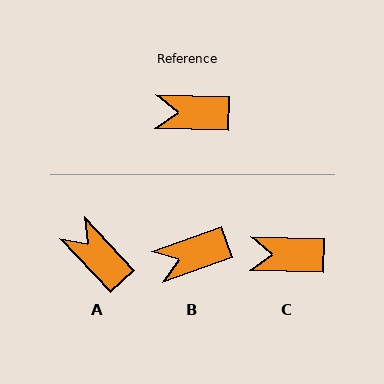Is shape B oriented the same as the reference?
No, it is off by about 21 degrees.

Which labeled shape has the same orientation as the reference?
C.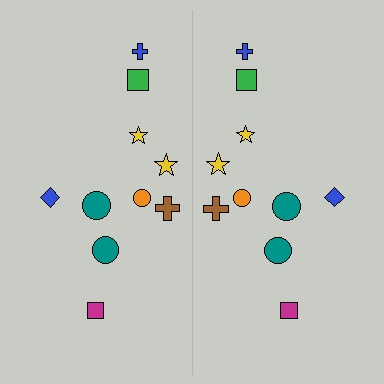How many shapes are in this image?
There are 20 shapes in this image.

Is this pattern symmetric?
Yes, this pattern has bilateral (reflection) symmetry.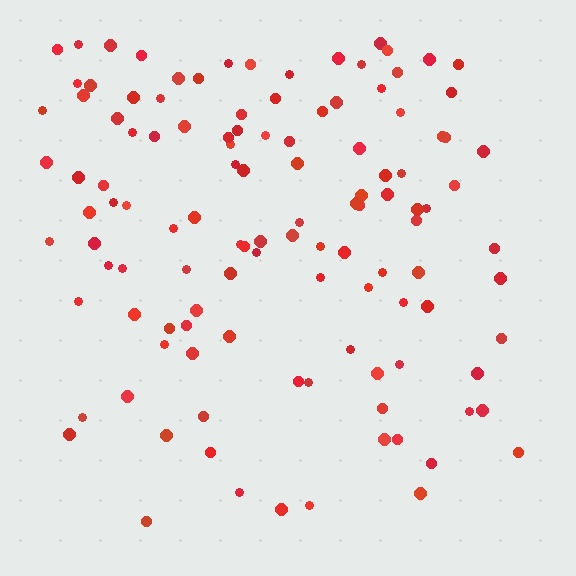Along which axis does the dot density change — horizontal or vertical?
Vertical.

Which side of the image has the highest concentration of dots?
The top.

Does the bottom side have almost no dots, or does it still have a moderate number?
Still a moderate number, just noticeably fewer than the top.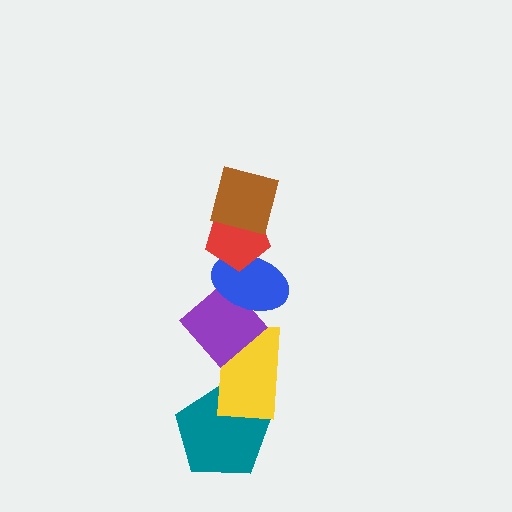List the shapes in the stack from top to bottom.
From top to bottom: the brown square, the red pentagon, the blue ellipse, the purple diamond, the yellow rectangle, the teal pentagon.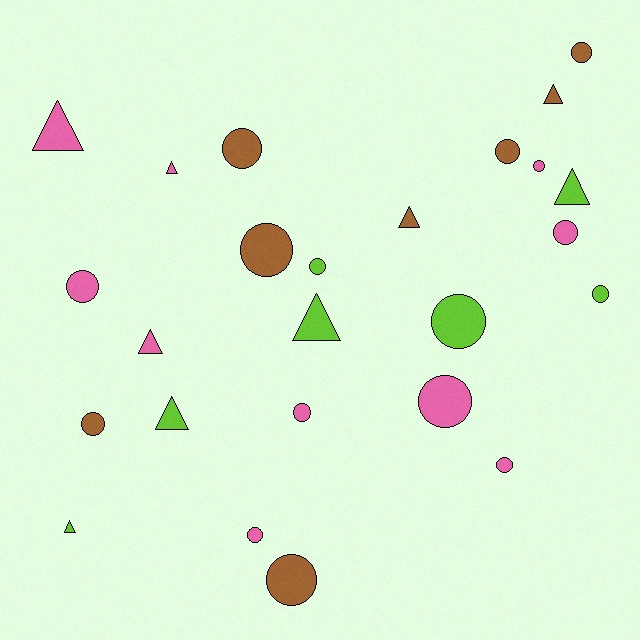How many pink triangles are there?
There are 3 pink triangles.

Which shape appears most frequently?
Circle, with 16 objects.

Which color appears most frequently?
Pink, with 10 objects.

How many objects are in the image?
There are 25 objects.